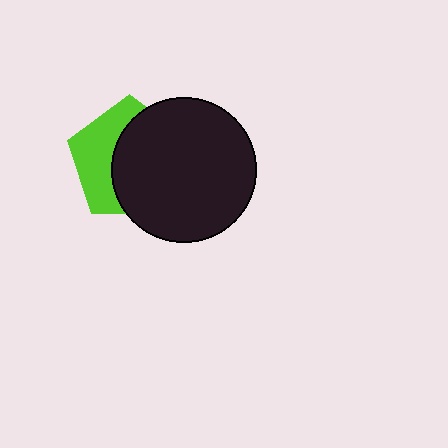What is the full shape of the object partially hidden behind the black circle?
The partially hidden object is a lime pentagon.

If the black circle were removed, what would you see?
You would see the complete lime pentagon.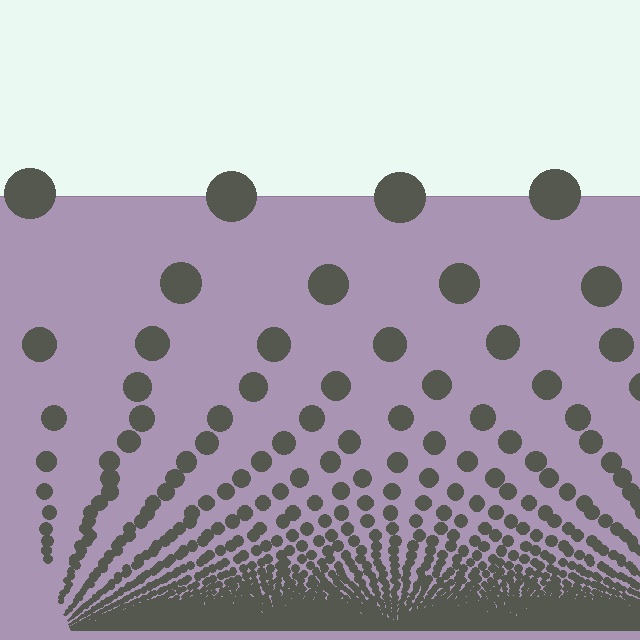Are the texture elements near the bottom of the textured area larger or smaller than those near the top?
Smaller. The gradient is inverted — elements near the bottom are smaller and denser.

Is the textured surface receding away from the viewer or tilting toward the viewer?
The surface appears to tilt toward the viewer. Texture elements get larger and sparser toward the top.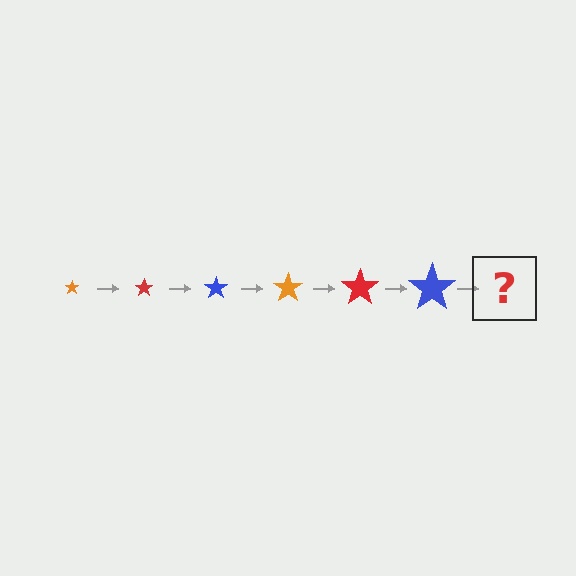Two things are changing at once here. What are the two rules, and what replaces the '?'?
The two rules are that the star grows larger each step and the color cycles through orange, red, and blue. The '?' should be an orange star, larger than the previous one.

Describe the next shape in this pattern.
It should be an orange star, larger than the previous one.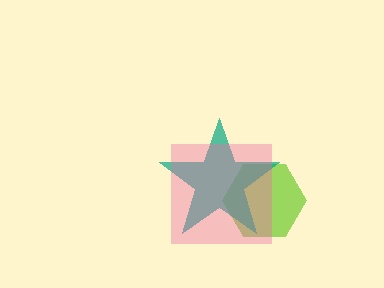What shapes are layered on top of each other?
The layered shapes are: a lime hexagon, a teal star, a pink square.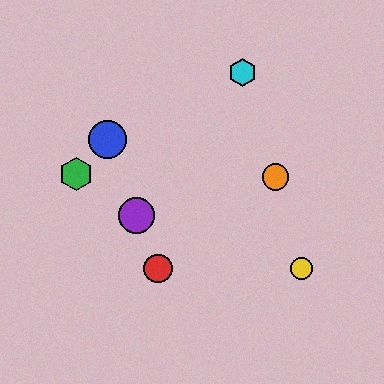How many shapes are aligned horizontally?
2 shapes (the red circle, the yellow circle) are aligned horizontally.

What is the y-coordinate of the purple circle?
The purple circle is at y≈215.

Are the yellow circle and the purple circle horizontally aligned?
No, the yellow circle is at y≈268 and the purple circle is at y≈215.